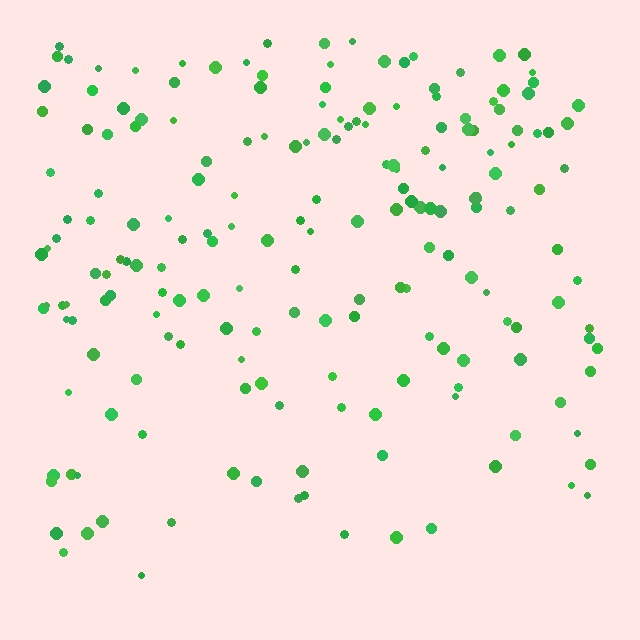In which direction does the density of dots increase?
From bottom to top, with the top side densest.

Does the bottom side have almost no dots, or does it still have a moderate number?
Still a moderate number, just noticeably fewer than the top.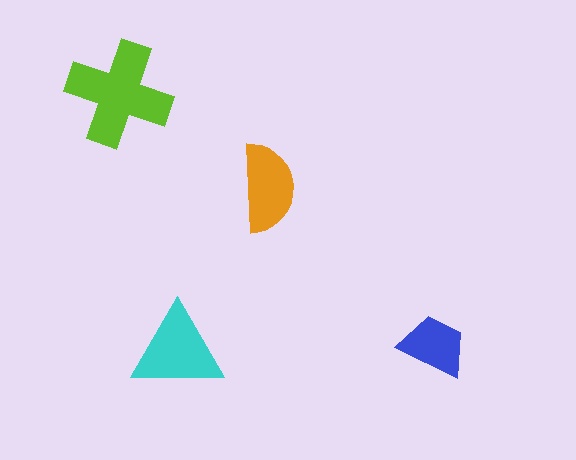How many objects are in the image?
There are 4 objects in the image.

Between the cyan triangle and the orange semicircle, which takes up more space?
The cyan triangle.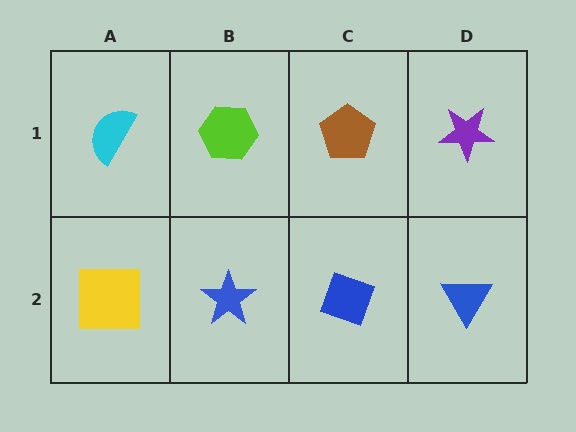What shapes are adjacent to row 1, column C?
A blue diamond (row 2, column C), a lime hexagon (row 1, column B), a purple star (row 1, column D).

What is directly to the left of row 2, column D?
A blue diamond.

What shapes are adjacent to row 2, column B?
A lime hexagon (row 1, column B), a yellow square (row 2, column A), a blue diamond (row 2, column C).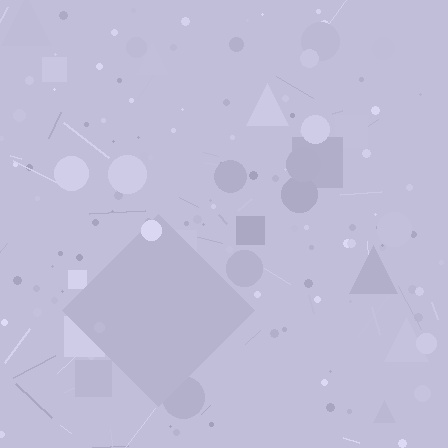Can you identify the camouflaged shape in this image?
The camouflaged shape is a diamond.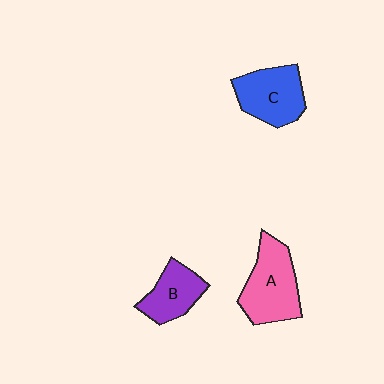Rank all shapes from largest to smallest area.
From largest to smallest: A (pink), C (blue), B (purple).